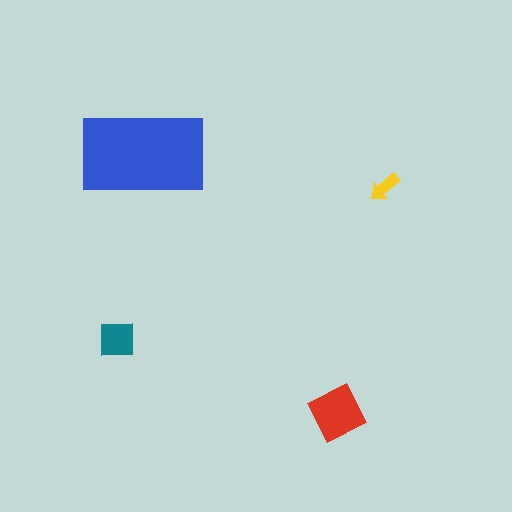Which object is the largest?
The blue rectangle.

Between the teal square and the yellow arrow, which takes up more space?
The teal square.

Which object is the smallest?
The yellow arrow.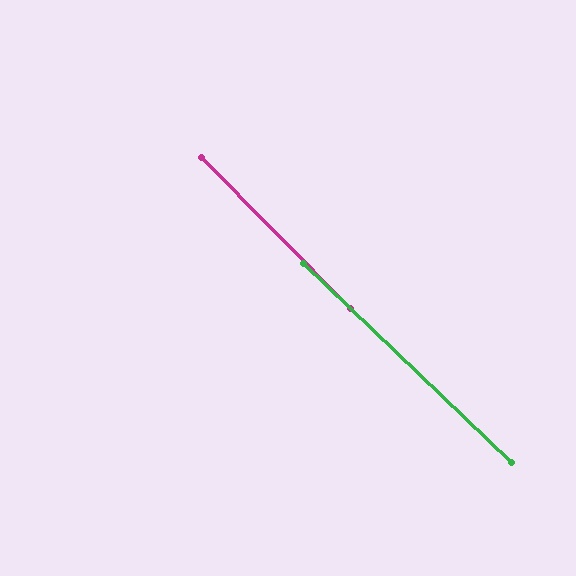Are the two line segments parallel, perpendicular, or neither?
Parallel — their directions differ by only 1.8°.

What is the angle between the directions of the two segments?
Approximately 2 degrees.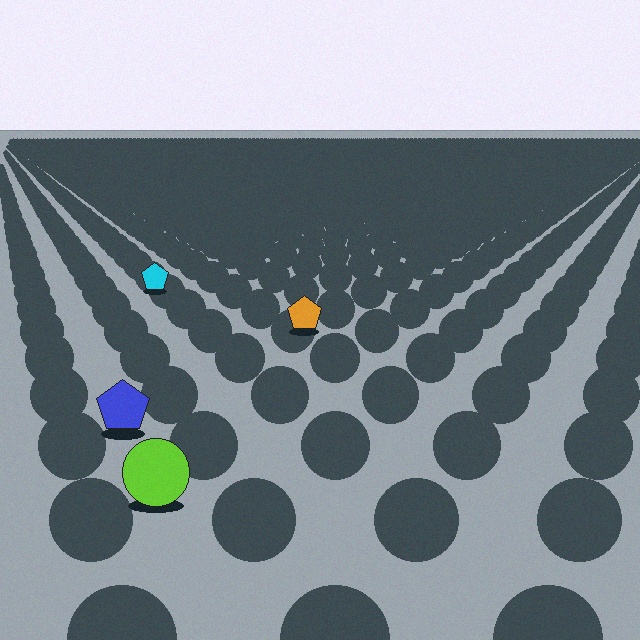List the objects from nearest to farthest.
From nearest to farthest: the lime circle, the blue pentagon, the orange pentagon, the cyan pentagon.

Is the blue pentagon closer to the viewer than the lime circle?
No. The lime circle is closer — you can tell from the texture gradient: the ground texture is coarser near it.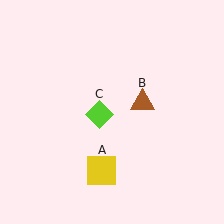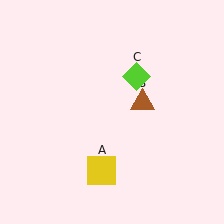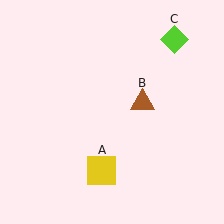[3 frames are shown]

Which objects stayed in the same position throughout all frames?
Yellow square (object A) and brown triangle (object B) remained stationary.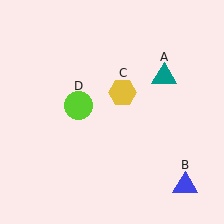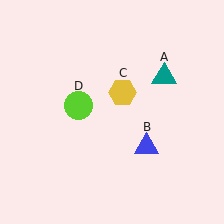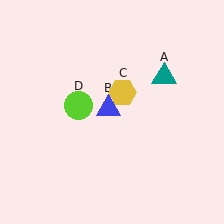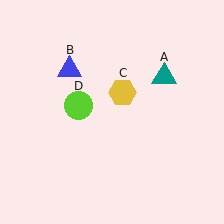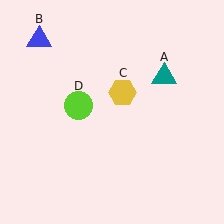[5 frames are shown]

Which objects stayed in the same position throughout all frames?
Teal triangle (object A) and yellow hexagon (object C) and lime circle (object D) remained stationary.